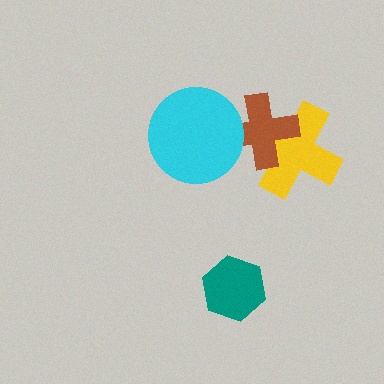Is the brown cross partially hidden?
Yes, it is partially covered by another shape.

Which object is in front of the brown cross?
The cyan circle is in front of the brown cross.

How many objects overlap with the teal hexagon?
0 objects overlap with the teal hexagon.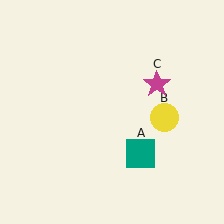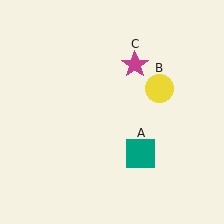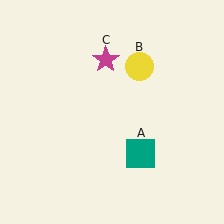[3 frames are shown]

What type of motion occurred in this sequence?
The yellow circle (object B), magenta star (object C) rotated counterclockwise around the center of the scene.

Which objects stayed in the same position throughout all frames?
Teal square (object A) remained stationary.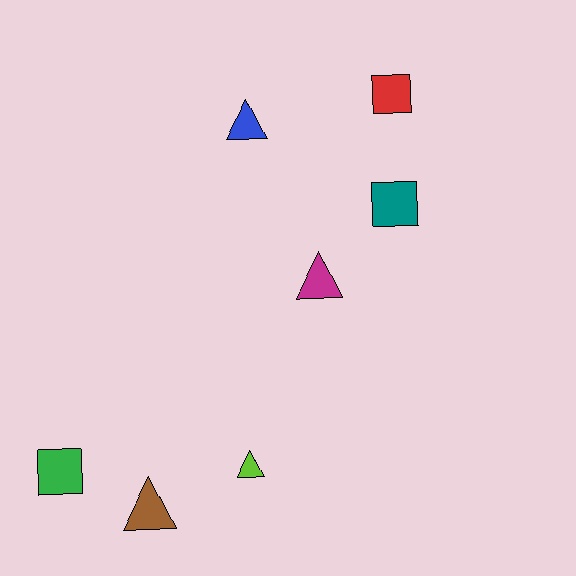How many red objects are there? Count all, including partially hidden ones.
There is 1 red object.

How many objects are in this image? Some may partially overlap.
There are 7 objects.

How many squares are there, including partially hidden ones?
There are 3 squares.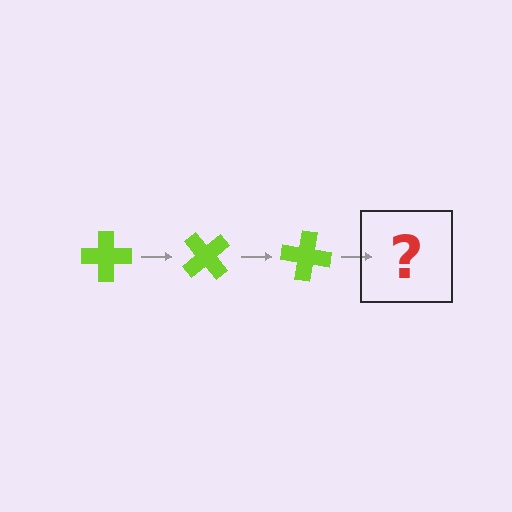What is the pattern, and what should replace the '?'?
The pattern is that the cross rotates 50 degrees each step. The '?' should be a lime cross rotated 150 degrees.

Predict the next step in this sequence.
The next step is a lime cross rotated 150 degrees.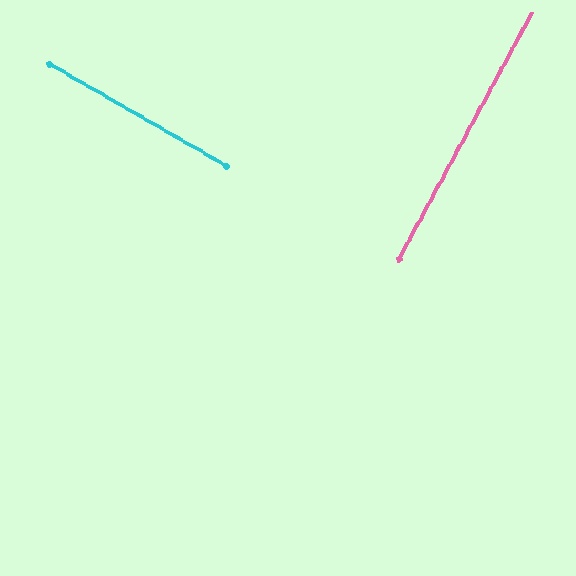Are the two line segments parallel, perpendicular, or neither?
Perpendicular — they meet at approximately 88°.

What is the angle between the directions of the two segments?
Approximately 88 degrees.